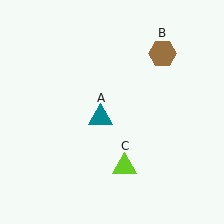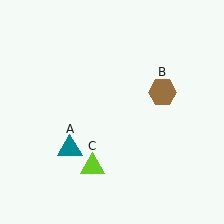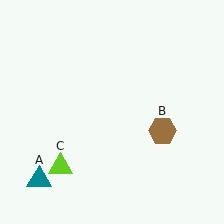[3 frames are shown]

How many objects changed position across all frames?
3 objects changed position: teal triangle (object A), brown hexagon (object B), lime triangle (object C).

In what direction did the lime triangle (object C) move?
The lime triangle (object C) moved left.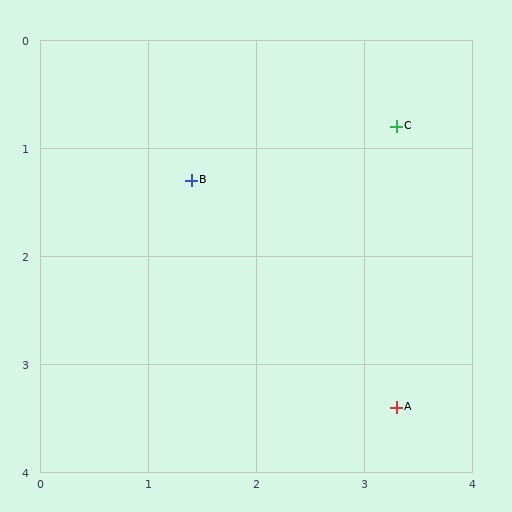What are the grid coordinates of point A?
Point A is at approximately (3.3, 3.4).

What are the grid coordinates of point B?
Point B is at approximately (1.4, 1.3).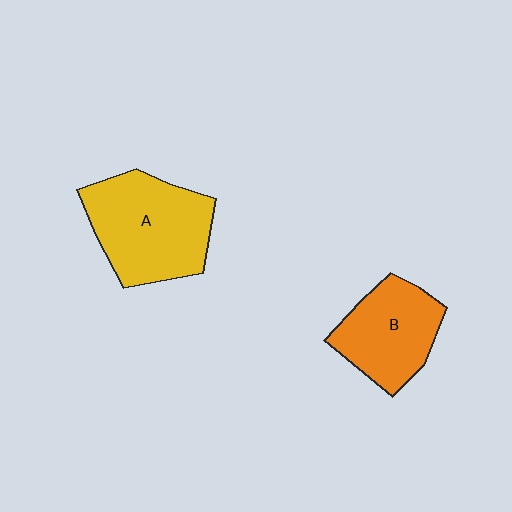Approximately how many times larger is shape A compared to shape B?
Approximately 1.3 times.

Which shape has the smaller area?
Shape B (orange).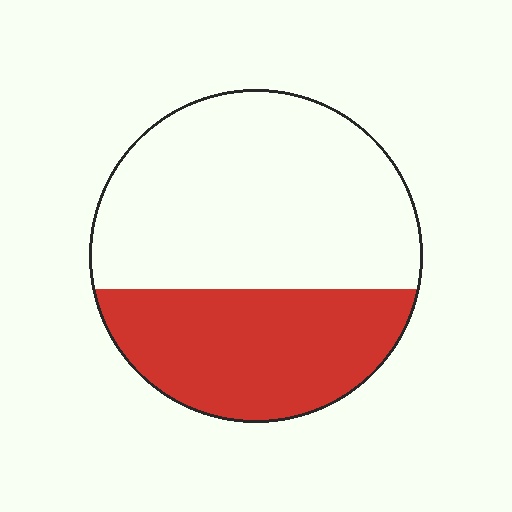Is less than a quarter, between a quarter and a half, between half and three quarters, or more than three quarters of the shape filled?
Between a quarter and a half.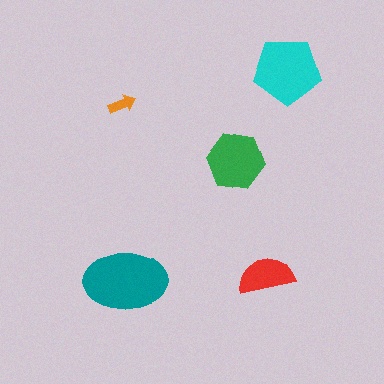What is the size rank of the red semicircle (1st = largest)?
4th.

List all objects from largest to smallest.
The teal ellipse, the cyan pentagon, the green hexagon, the red semicircle, the orange arrow.